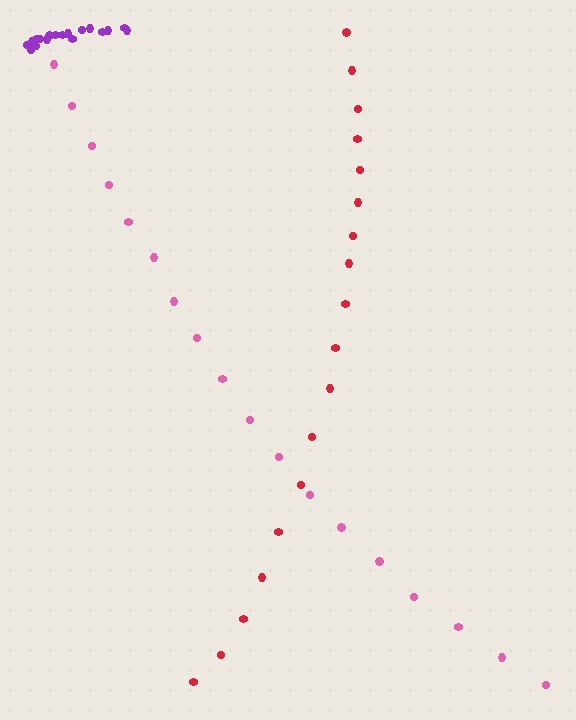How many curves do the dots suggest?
There are 3 distinct paths.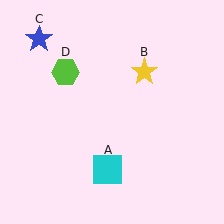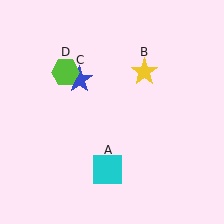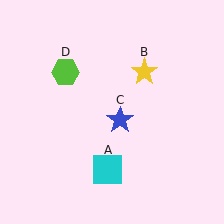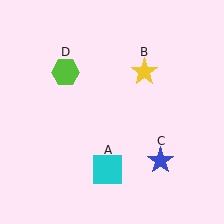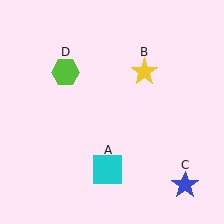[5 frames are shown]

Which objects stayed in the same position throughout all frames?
Cyan square (object A) and yellow star (object B) and lime hexagon (object D) remained stationary.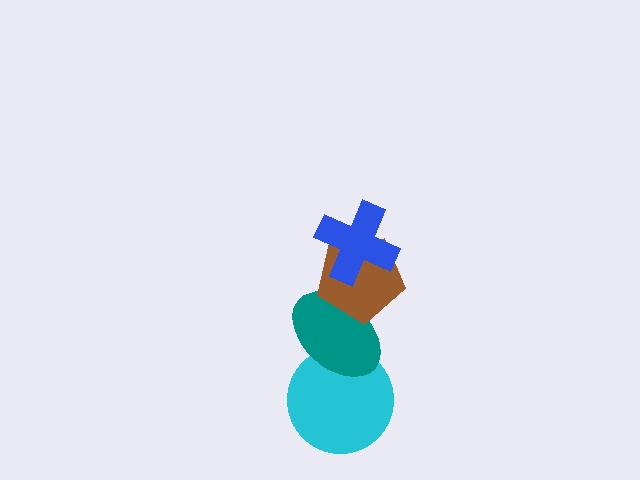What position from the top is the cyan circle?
The cyan circle is 4th from the top.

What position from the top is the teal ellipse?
The teal ellipse is 3rd from the top.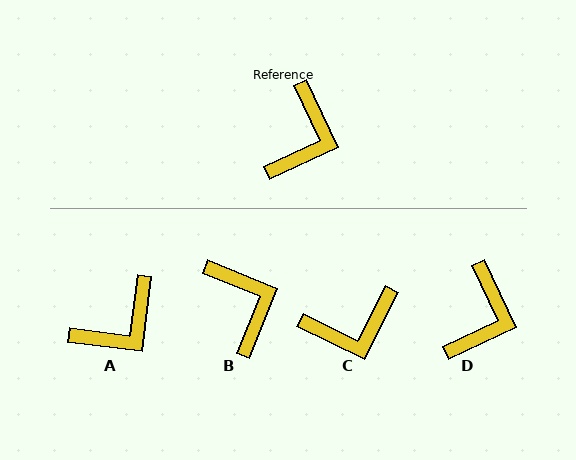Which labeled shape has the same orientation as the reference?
D.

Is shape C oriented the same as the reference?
No, it is off by about 51 degrees.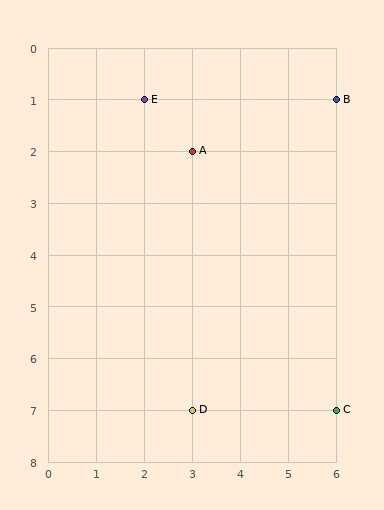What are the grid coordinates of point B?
Point B is at grid coordinates (6, 1).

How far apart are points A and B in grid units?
Points A and B are 3 columns and 1 row apart (about 3.2 grid units diagonally).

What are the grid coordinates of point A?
Point A is at grid coordinates (3, 2).